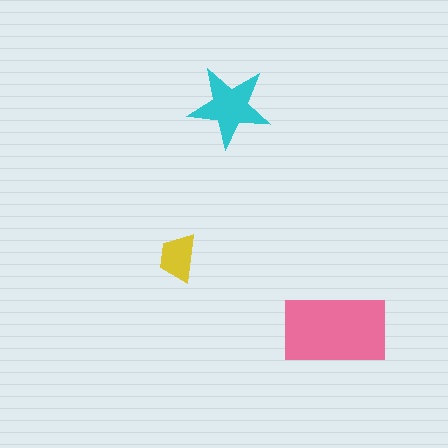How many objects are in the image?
There are 3 objects in the image.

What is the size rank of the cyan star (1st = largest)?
2nd.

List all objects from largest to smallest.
The pink rectangle, the cyan star, the yellow trapezoid.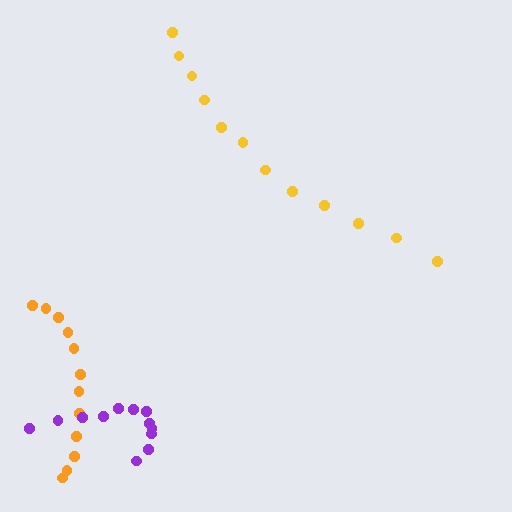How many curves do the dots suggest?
There are 3 distinct paths.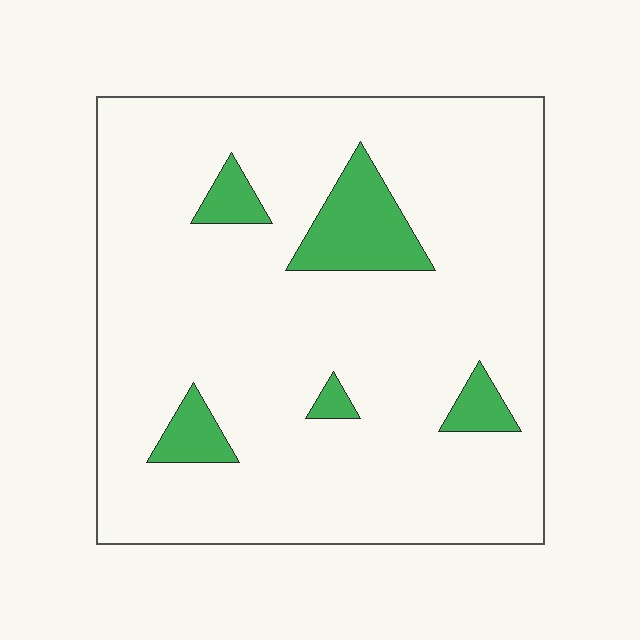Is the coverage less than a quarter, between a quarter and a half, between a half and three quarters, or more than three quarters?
Less than a quarter.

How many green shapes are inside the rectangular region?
5.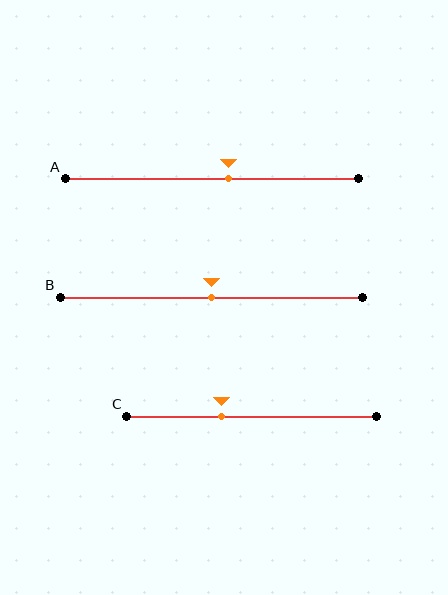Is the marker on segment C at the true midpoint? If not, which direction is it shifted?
No, the marker on segment C is shifted to the left by about 12% of the segment length.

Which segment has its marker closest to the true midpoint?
Segment B has its marker closest to the true midpoint.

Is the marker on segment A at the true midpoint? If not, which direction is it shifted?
No, the marker on segment A is shifted to the right by about 5% of the segment length.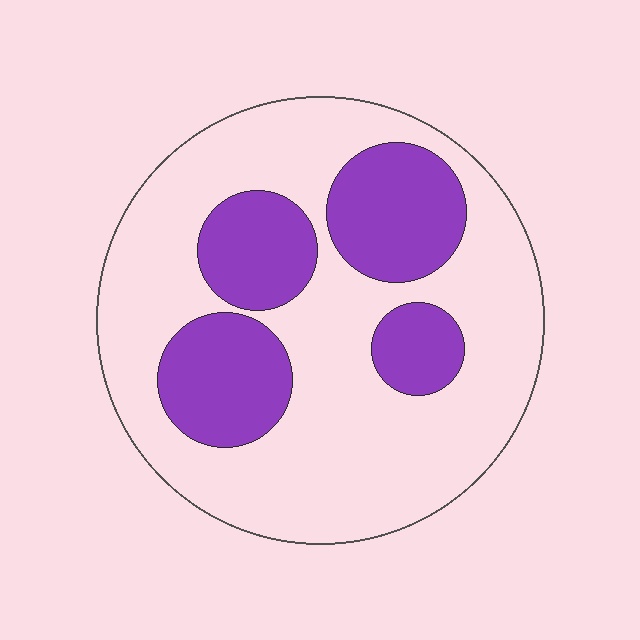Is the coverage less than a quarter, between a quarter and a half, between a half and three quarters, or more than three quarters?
Between a quarter and a half.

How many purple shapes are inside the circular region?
4.